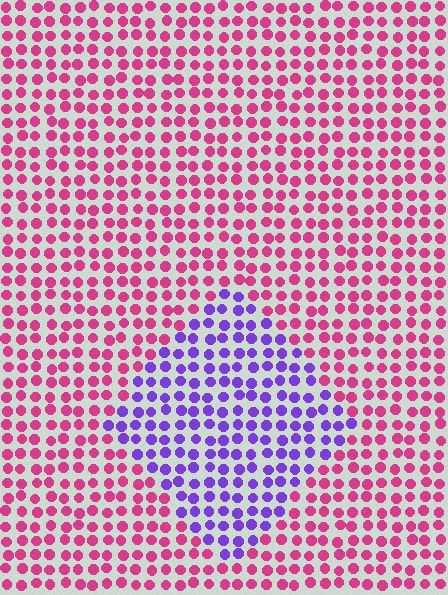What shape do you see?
I see a diamond.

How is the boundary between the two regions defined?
The boundary is defined purely by a slight shift in hue (about 65 degrees). Spacing, size, and orientation are identical on both sides.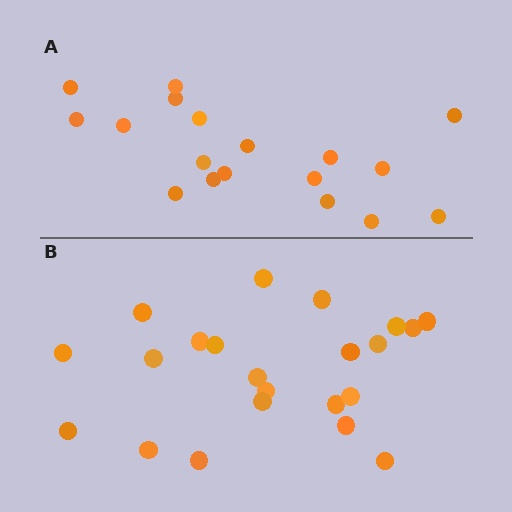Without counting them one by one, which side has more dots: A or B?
Region B (the bottom region) has more dots.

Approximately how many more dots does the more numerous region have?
Region B has about 4 more dots than region A.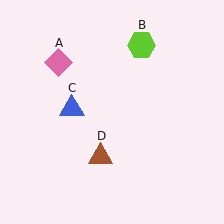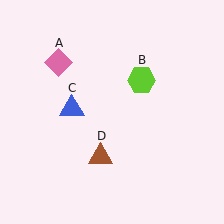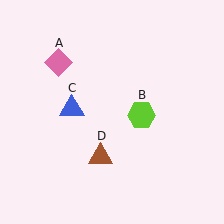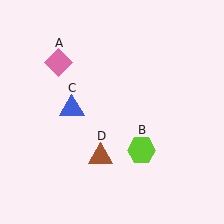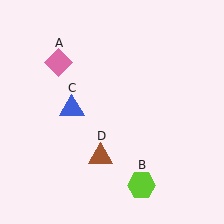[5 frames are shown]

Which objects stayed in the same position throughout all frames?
Pink diamond (object A) and blue triangle (object C) and brown triangle (object D) remained stationary.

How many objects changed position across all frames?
1 object changed position: lime hexagon (object B).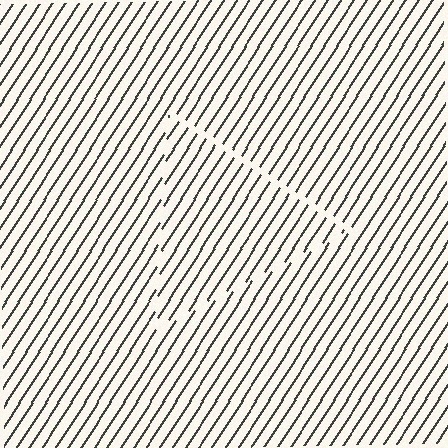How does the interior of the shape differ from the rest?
The interior of the shape contains the same grating, shifted by half a period — the contour is defined by the phase discontinuity where line-ends from the inner and outer gratings abut.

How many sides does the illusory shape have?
3 sides — the line-ends trace a triangle.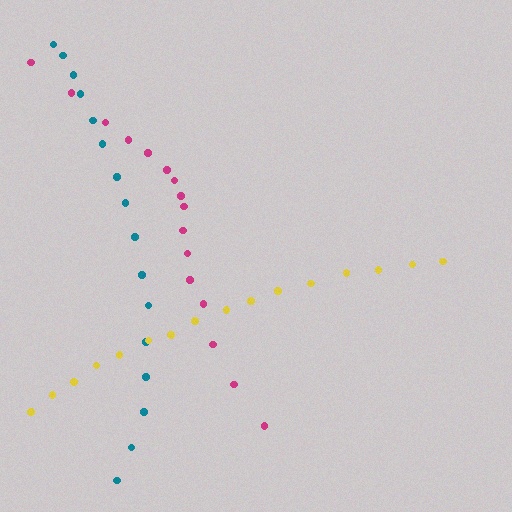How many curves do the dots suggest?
There are 3 distinct paths.